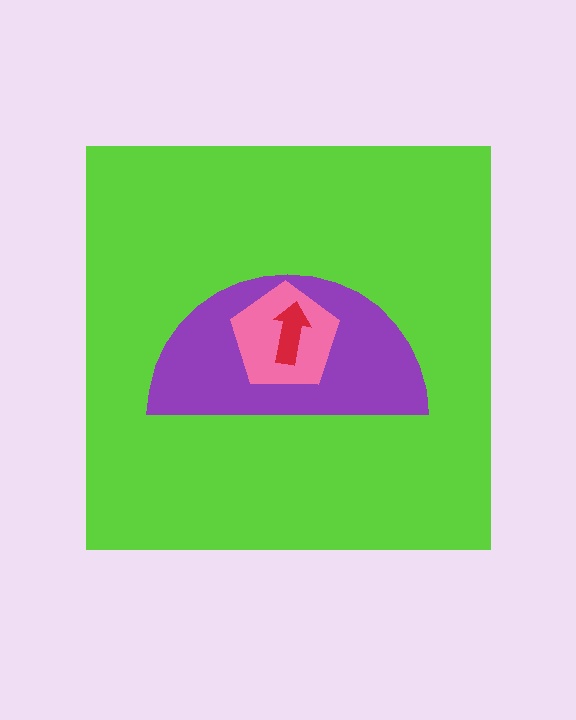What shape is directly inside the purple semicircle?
The pink pentagon.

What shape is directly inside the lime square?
The purple semicircle.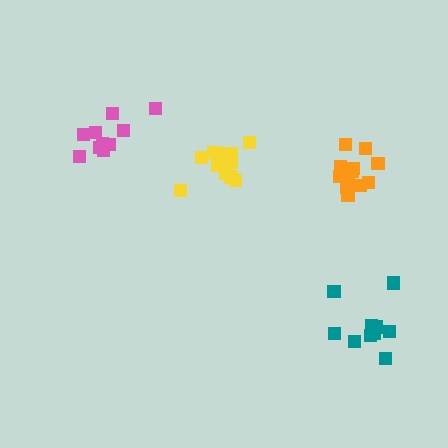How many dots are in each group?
Group 1: 14 dots, Group 2: 10 dots, Group 3: 13 dots, Group 4: 10 dots (47 total).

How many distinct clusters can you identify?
There are 4 distinct clusters.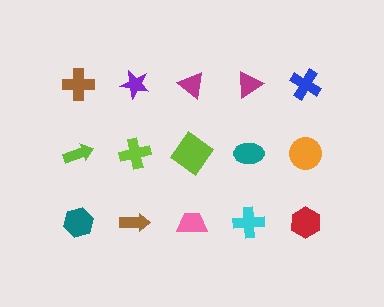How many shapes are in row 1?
5 shapes.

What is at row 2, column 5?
An orange circle.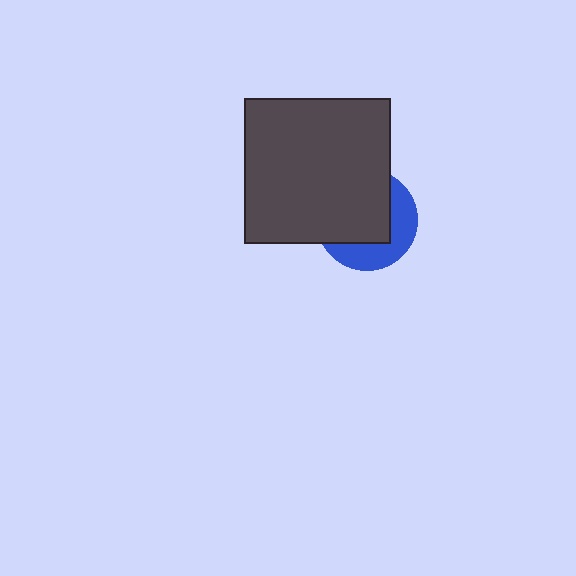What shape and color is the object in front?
The object in front is a dark gray square.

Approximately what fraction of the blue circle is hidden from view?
Roughly 61% of the blue circle is hidden behind the dark gray square.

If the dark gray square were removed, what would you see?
You would see the complete blue circle.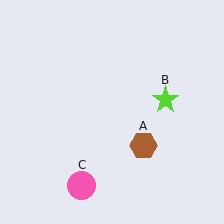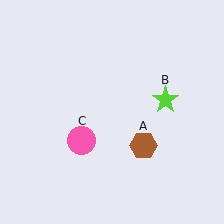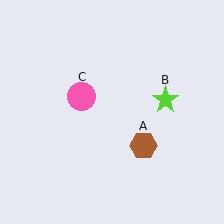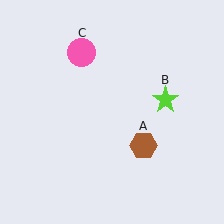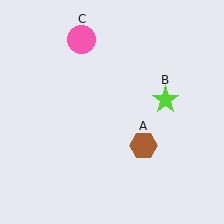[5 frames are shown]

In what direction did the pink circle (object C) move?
The pink circle (object C) moved up.